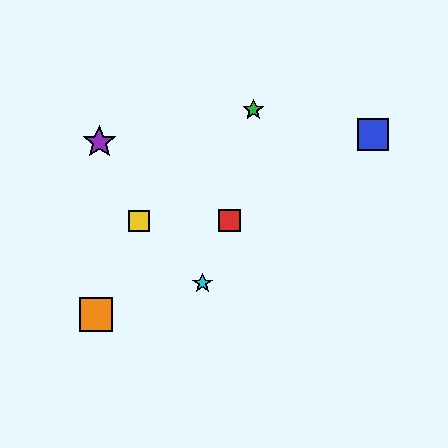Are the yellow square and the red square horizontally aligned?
Yes, both are at y≈221.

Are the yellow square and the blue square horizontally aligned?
No, the yellow square is at y≈221 and the blue square is at y≈134.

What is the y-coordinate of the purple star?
The purple star is at y≈142.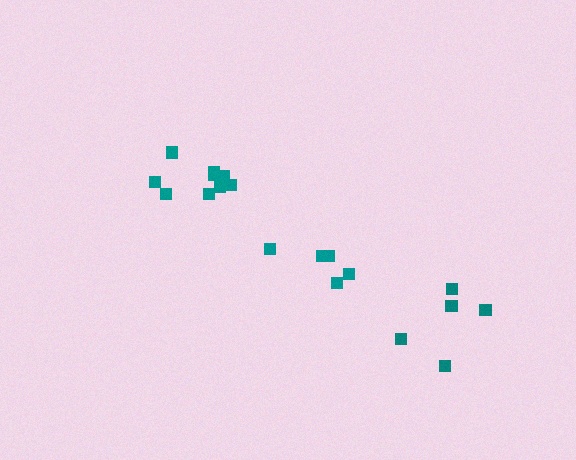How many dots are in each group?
Group 1: 9 dots, Group 2: 5 dots, Group 3: 5 dots (19 total).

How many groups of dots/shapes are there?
There are 3 groups.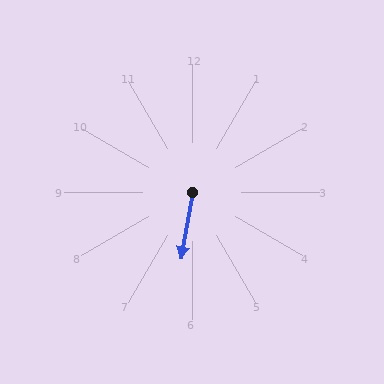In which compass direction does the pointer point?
South.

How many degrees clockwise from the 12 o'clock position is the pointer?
Approximately 189 degrees.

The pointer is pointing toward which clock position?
Roughly 6 o'clock.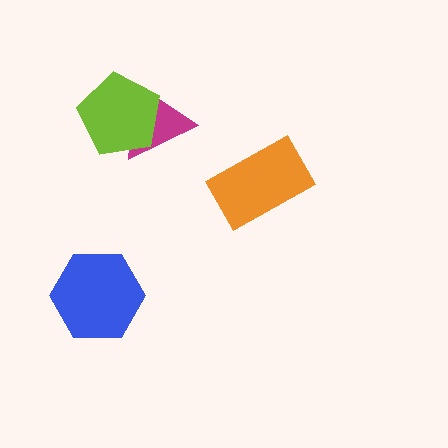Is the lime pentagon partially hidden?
No, no other shape covers it.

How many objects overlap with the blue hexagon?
0 objects overlap with the blue hexagon.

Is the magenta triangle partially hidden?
Yes, it is partially covered by another shape.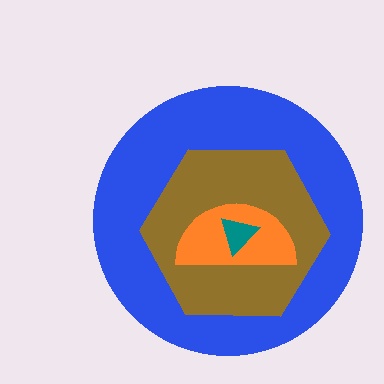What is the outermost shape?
The blue circle.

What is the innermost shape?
The teal triangle.